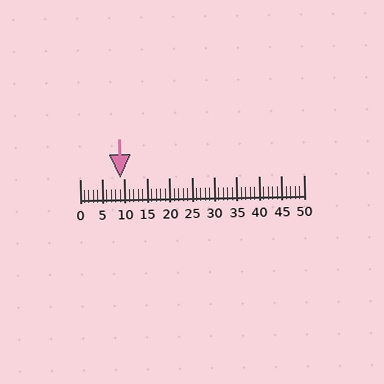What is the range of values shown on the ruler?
The ruler shows values from 0 to 50.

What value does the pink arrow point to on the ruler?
The pink arrow points to approximately 9.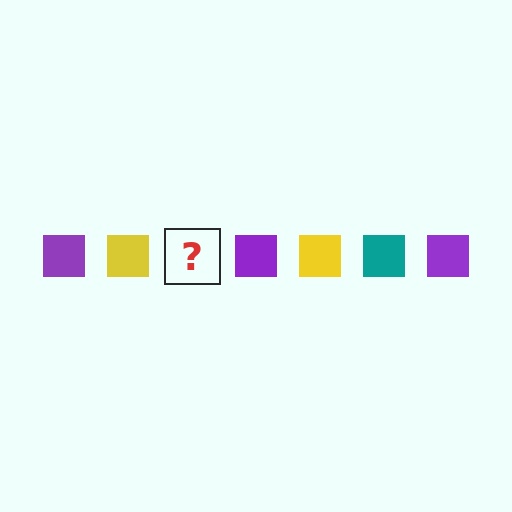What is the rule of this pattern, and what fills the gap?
The rule is that the pattern cycles through purple, yellow, teal squares. The gap should be filled with a teal square.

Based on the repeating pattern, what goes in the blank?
The blank should be a teal square.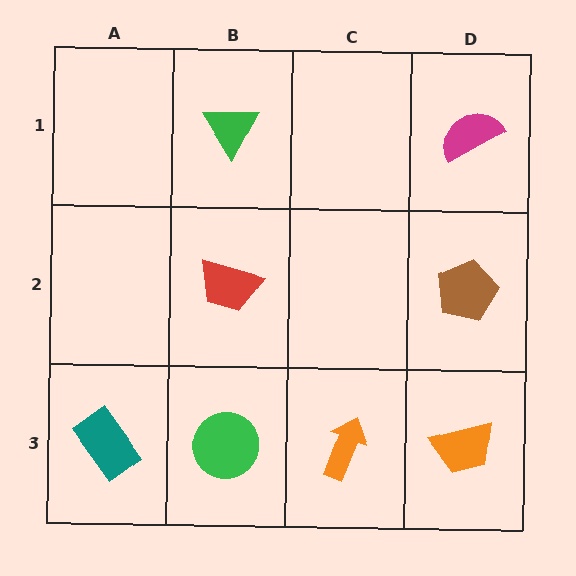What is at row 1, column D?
A magenta semicircle.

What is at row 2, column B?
A red trapezoid.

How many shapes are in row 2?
2 shapes.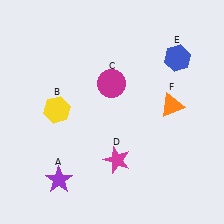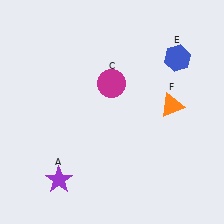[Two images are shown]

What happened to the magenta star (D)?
The magenta star (D) was removed in Image 2. It was in the bottom-right area of Image 1.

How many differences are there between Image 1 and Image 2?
There are 2 differences between the two images.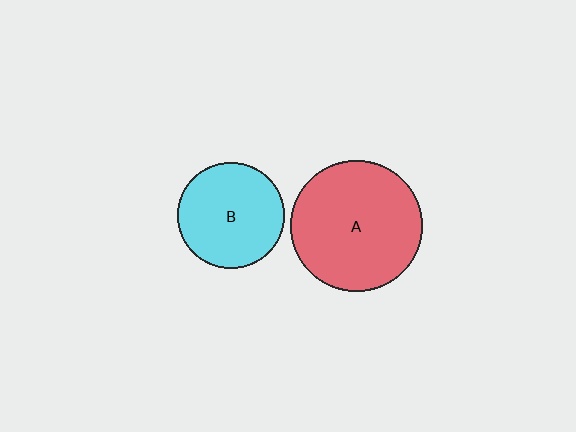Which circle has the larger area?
Circle A (red).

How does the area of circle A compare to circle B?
Approximately 1.5 times.